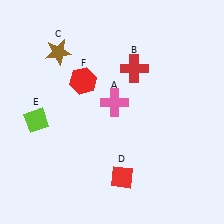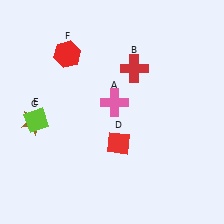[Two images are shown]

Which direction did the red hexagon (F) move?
The red hexagon (F) moved up.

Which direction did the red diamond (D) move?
The red diamond (D) moved up.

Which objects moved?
The objects that moved are: the brown star (C), the red diamond (D), the red hexagon (F).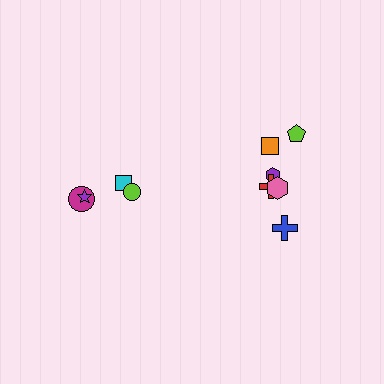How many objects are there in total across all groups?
There are 10 objects.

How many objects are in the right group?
There are 6 objects.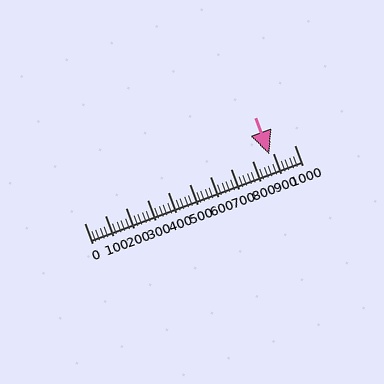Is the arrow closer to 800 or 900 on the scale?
The arrow is closer to 900.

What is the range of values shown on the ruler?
The ruler shows values from 0 to 1000.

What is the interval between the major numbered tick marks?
The major tick marks are spaced 100 units apart.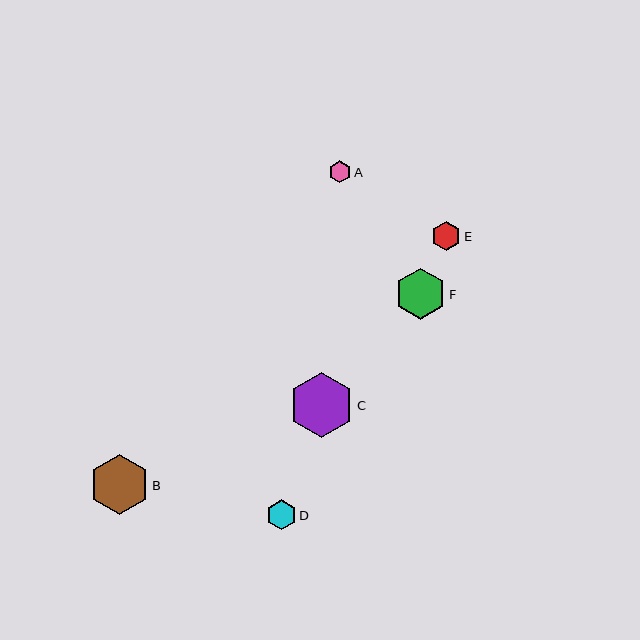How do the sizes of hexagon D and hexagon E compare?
Hexagon D and hexagon E are approximately the same size.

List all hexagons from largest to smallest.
From largest to smallest: C, B, F, D, E, A.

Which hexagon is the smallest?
Hexagon A is the smallest with a size of approximately 23 pixels.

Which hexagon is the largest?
Hexagon C is the largest with a size of approximately 65 pixels.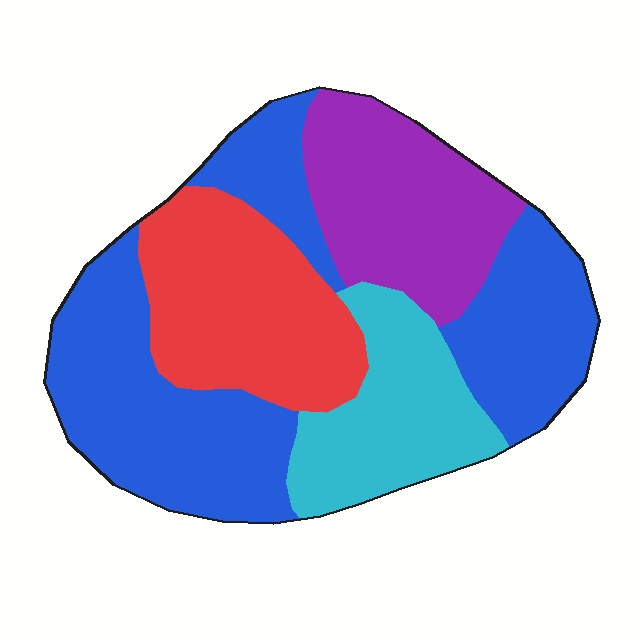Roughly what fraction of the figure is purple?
Purple takes up about one fifth (1/5) of the figure.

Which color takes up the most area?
Blue, at roughly 45%.